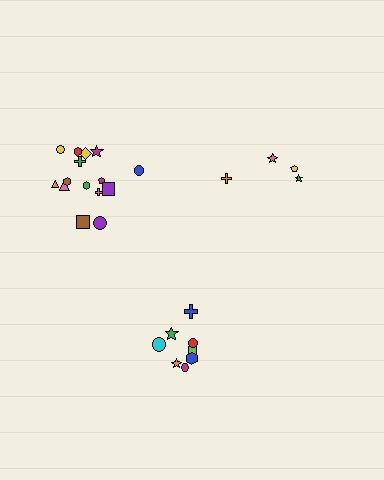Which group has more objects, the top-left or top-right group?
The top-left group.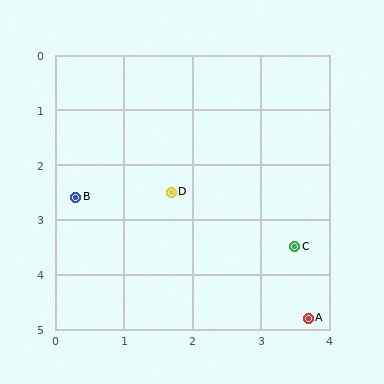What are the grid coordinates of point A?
Point A is at approximately (3.7, 4.8).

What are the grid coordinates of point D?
Point D is at approximately (1.7, 2.5).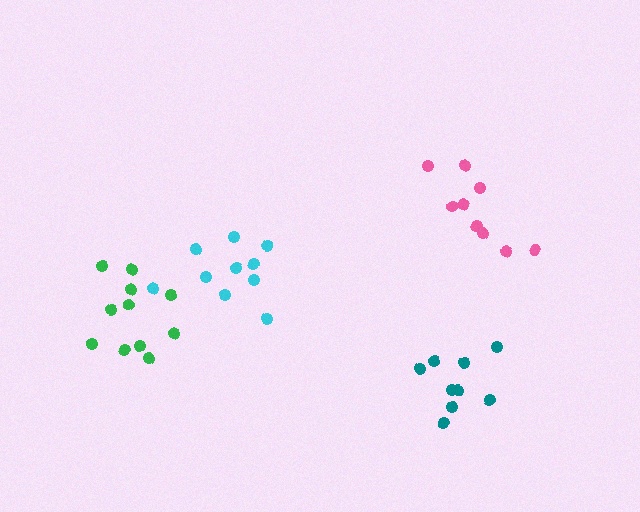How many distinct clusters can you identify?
There are 4 distinct clusters.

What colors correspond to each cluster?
The clusters are colored: cyan, teal, pink, green.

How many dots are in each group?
Group 1: 10 dots, Group 2: 9 dots, Group 3: 9 dots, Group 4: 11 dots (39 total).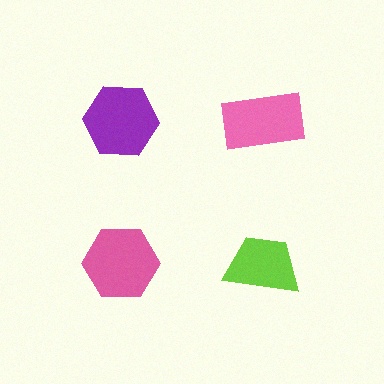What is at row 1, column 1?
A purple hexagon.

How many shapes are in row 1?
2 shapes.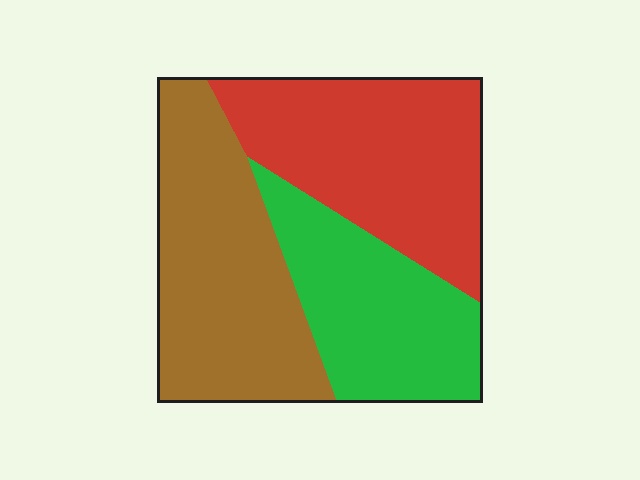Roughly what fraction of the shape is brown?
Brown covers roughly 35% of the shape.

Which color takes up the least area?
Green, at roughly 30%.